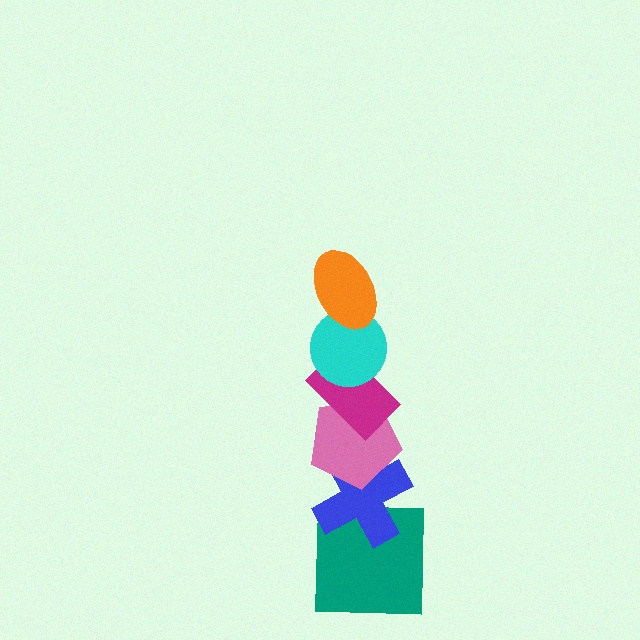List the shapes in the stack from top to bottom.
From top to bottom: the orange ellipse, the cyan circle, the magenta rectangle, the pink pentagon, the blue cross, the teal square.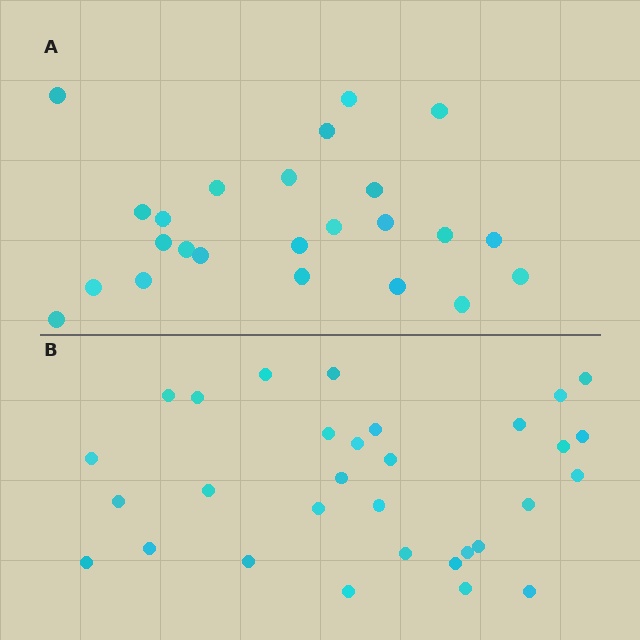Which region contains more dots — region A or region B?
Region B (the bottom region) has more dots.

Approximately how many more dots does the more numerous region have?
Region B has roughly 8 or so more dots than region A.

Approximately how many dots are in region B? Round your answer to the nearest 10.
About 30 dots. (The exact count is 31, which rounds to 30.)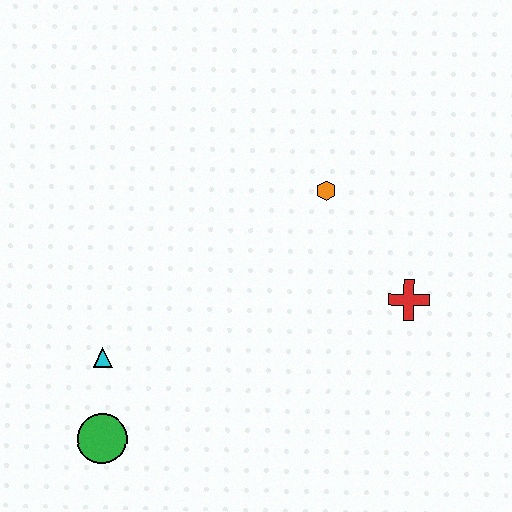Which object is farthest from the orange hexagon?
The green circle is farthest from the orange hexagon.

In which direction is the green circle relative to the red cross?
The green circle is to the left of the red cross.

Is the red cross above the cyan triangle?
Yes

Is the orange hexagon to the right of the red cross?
No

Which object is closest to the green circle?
The cyan triangle is closest to the green circle.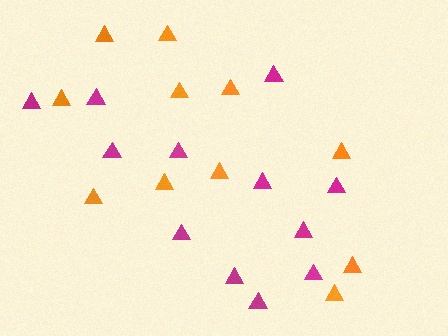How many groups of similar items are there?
There are 2 groups: one group of orange triangles (11) and one group of magenta triangles (12).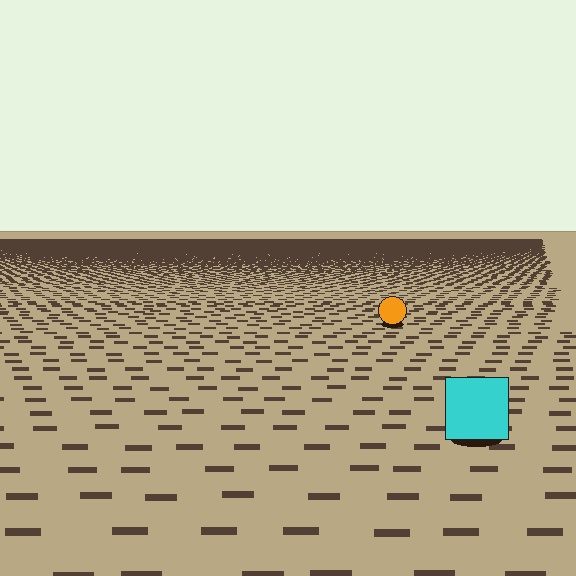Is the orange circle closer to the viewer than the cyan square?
No. The cyan square is closer — you can tell from the texture gradient: the ground texture is coarser near it.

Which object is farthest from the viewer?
The orange circle is farthest from the viewer. It appears smaller and the ground texture around it is denser.